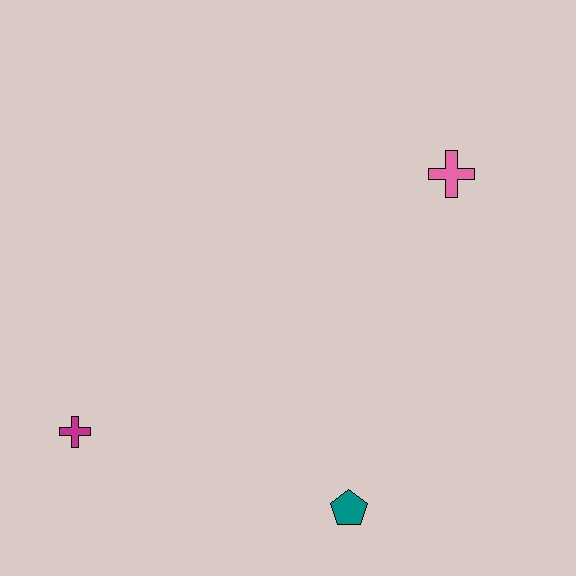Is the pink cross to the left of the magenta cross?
No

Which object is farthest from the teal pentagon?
The pink cross is farthest from the teal pentagon.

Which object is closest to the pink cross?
The teal pentagon is closest to the pink cross.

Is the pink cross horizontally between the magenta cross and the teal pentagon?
No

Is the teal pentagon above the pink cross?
No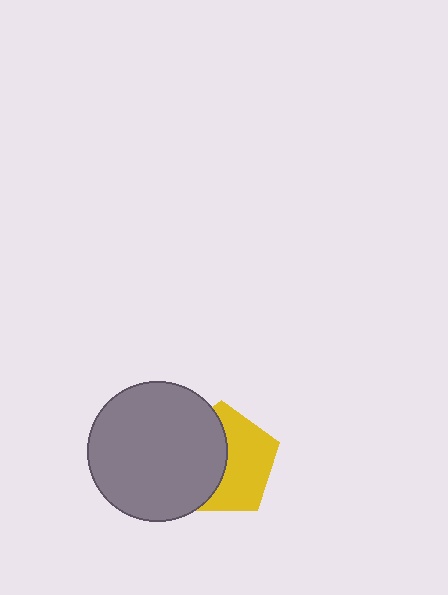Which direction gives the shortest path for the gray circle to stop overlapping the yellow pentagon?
Moving left gives the shortest separation.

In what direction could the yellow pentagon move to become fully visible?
The yellow pentagon could move right. That would shift it out from behind the gray circle entirely.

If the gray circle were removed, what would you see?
You would see the complete yellow pentagon.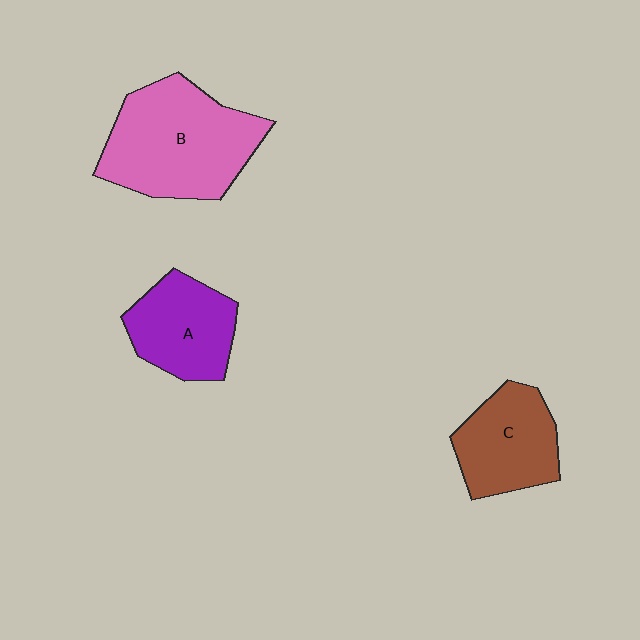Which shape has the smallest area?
Shape A (purple).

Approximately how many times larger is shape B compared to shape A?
Approximately 1.6 times.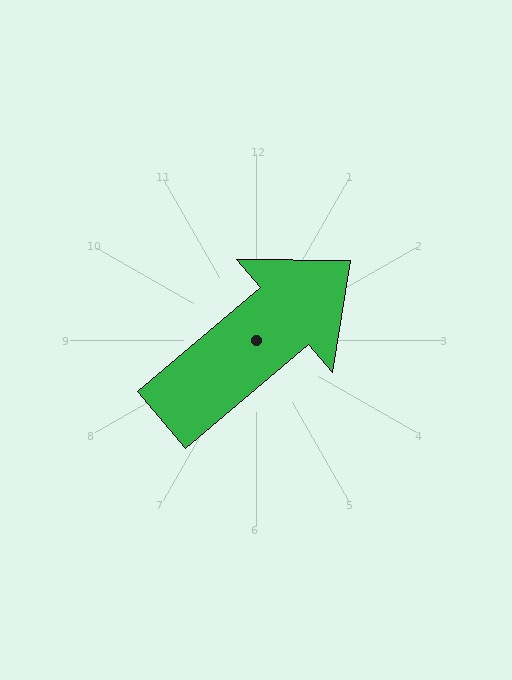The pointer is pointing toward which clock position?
Roughly 2 o'clock.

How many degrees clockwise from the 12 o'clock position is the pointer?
Approximately 50 degrees.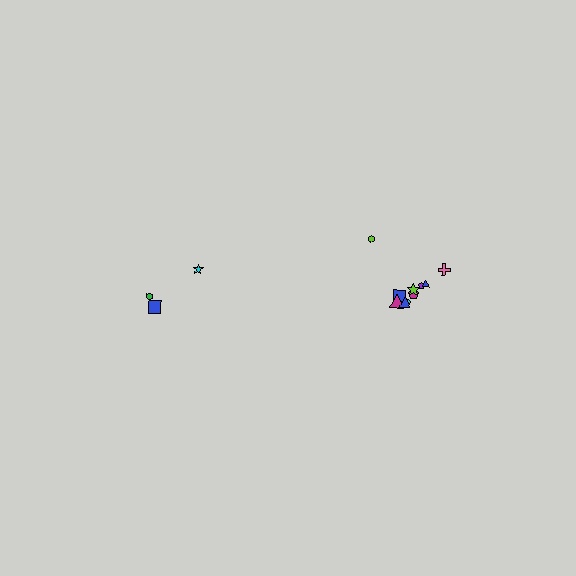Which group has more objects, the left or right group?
The right group.